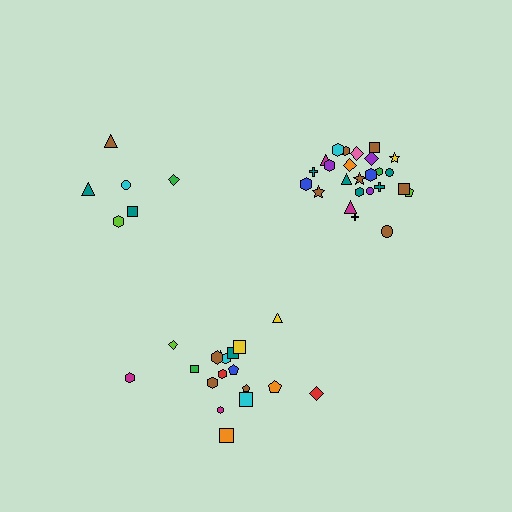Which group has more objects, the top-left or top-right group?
The top-right group.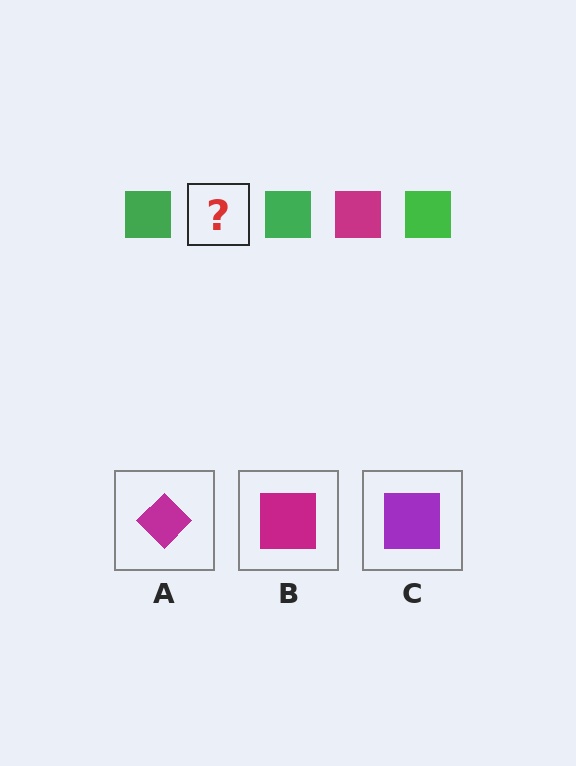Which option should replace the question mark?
Option B.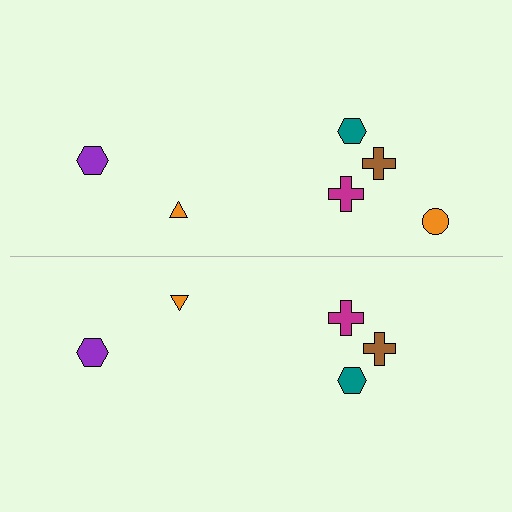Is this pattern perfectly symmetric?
No, the pattern is not perfectly symmetric. A orange circle is missing from the bottom side.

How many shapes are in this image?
There are 11 shapes in this image.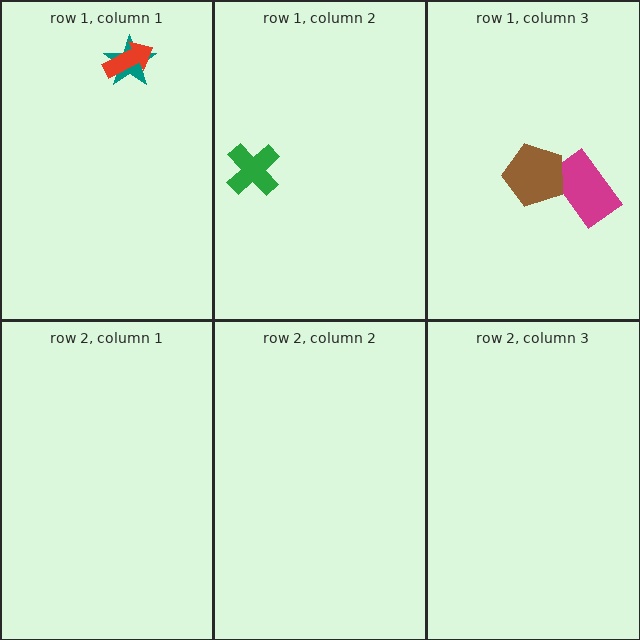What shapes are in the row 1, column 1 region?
The teal star, the red arrow.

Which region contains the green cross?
The row 1, column 2 region.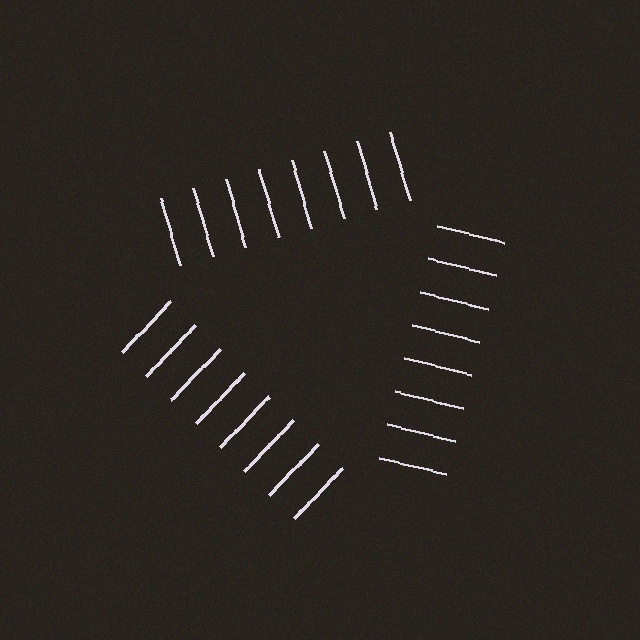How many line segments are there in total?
24 — 8 along each of the 3 edges.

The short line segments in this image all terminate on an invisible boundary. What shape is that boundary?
An illusory triangle — the line segments terminate on its edges but no continuous stroke is drawn.